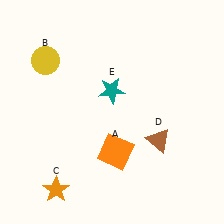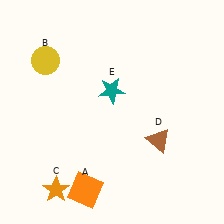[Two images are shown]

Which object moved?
The orange square (A) moved down.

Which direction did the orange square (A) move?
The orange square (A) moved down.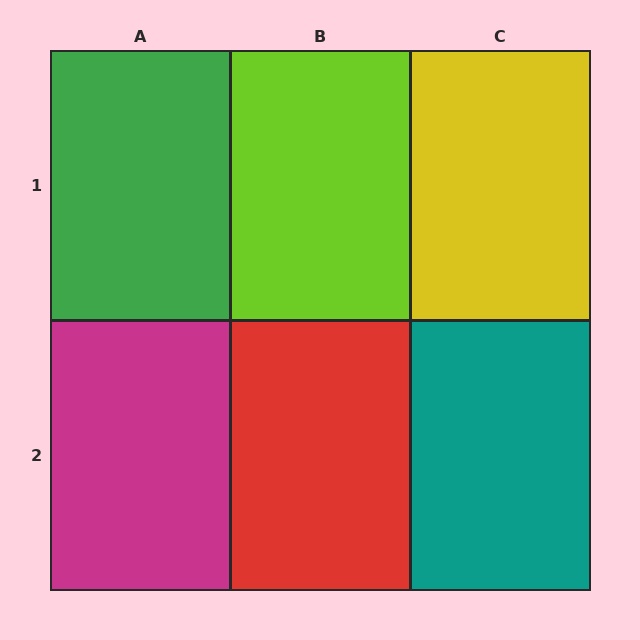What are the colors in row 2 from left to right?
Magenta, red, teal.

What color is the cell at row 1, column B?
Lime.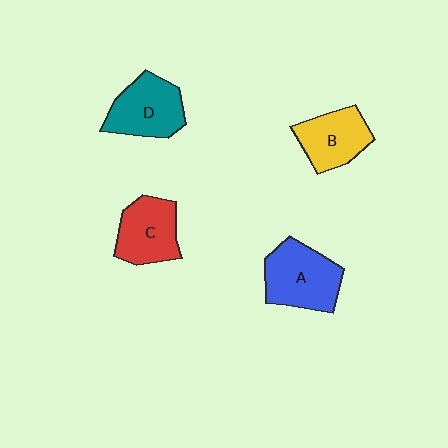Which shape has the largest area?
Shape A (blue).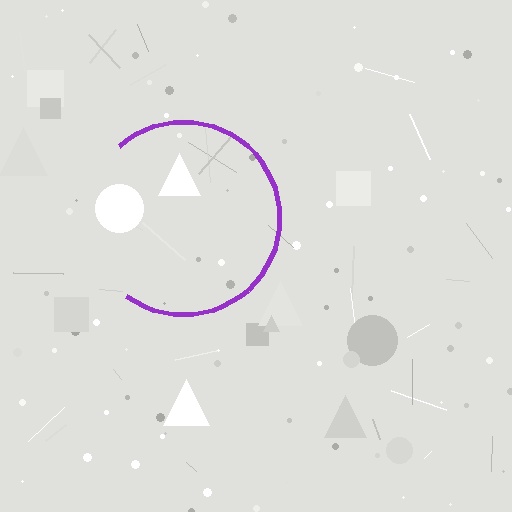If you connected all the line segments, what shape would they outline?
They would outline a circle.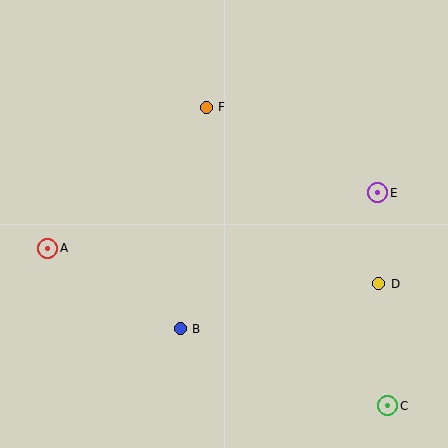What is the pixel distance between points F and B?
The distance between F and B is 223 pixels.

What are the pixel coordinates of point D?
Point D is at (379, 284).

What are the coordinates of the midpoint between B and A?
The midpoint between B and A is at (114, 288).